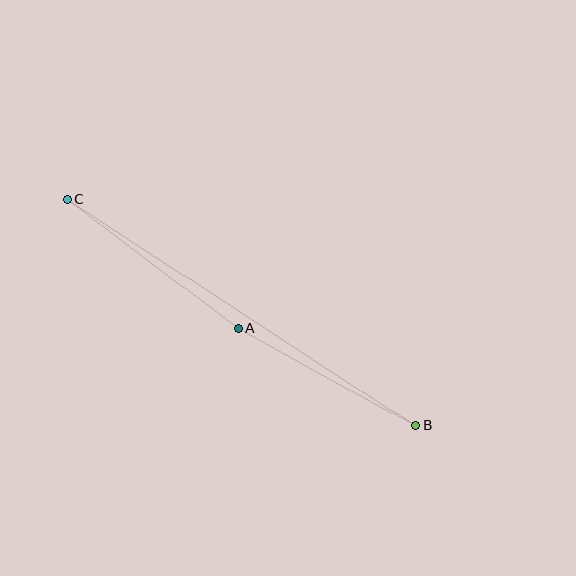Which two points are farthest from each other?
Points B and C are farthest from each other.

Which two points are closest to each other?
Points A and B are closest to each other.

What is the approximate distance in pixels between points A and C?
The distance between A and C is approximately 215 pixels.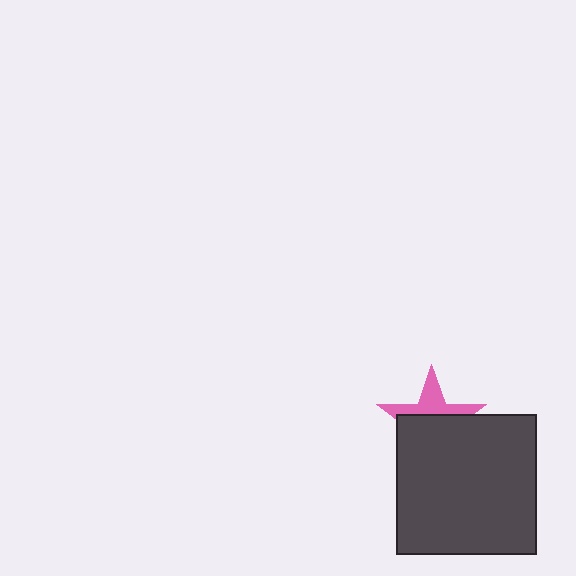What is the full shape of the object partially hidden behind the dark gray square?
The partially hidden object is a pink star.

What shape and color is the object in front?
The object in front is a dark gray square.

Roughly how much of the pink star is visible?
A small part of it is visible (roughly 39%).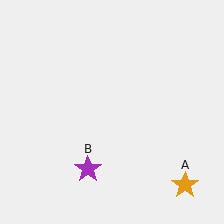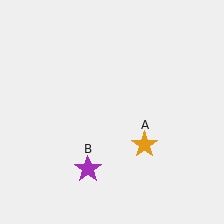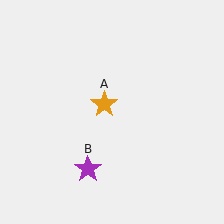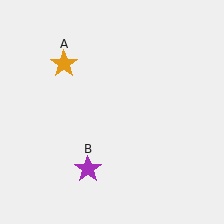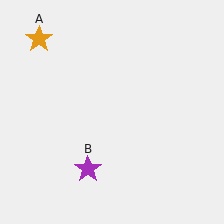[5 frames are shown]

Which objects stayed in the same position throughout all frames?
Purple star (object B) remained stationary.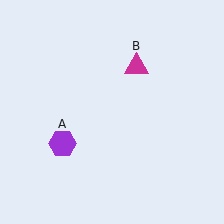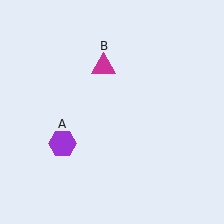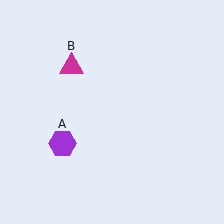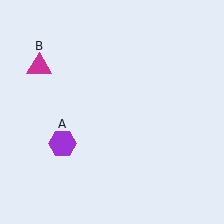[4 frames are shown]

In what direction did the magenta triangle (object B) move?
The magenta triangle (object B) moved left.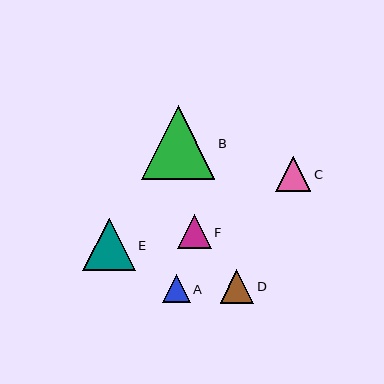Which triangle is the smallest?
Triangle A is the smallest with a size of approximately 28 pixels.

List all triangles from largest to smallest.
From largest to smallest: B, E, C, D, F, A.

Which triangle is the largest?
Triangle B is the largest with a size of approximately 73 pixels.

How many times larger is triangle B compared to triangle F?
Triangle B is approximately 2.2 times the size of triangle F.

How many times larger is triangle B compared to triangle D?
Triangle B is approximately 2.2 times the size of triangle D.